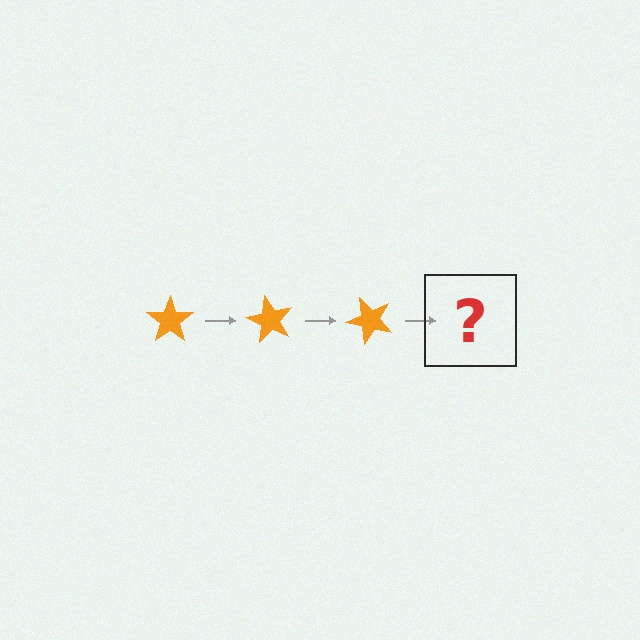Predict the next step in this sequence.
The next step is an orange star rotated 180 degrees.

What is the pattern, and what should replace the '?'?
The pattern is that the star rotates 60 degrees each step. The '?' should be an orange star rotated 180 degrees.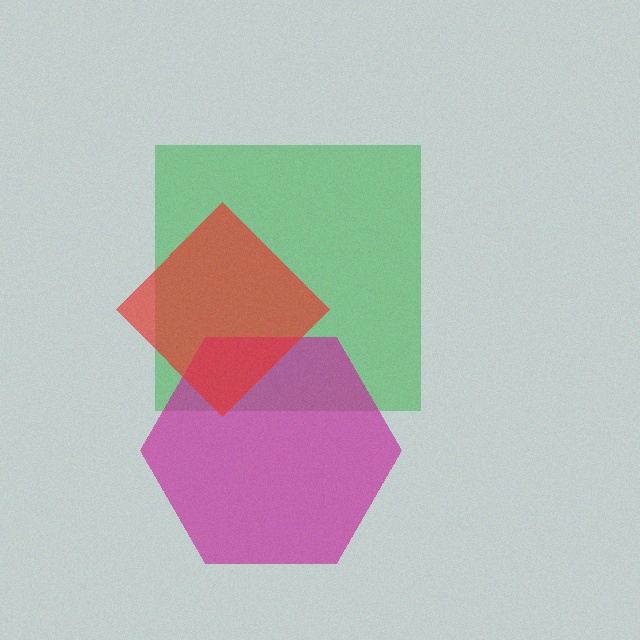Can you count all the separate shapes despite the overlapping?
Yes, there are 3 separate shapes.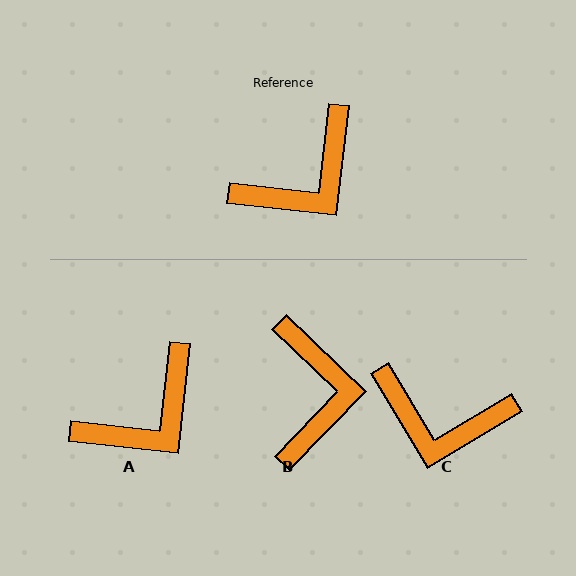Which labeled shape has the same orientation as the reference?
A.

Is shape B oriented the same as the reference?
No, it is off by about 53 degrees.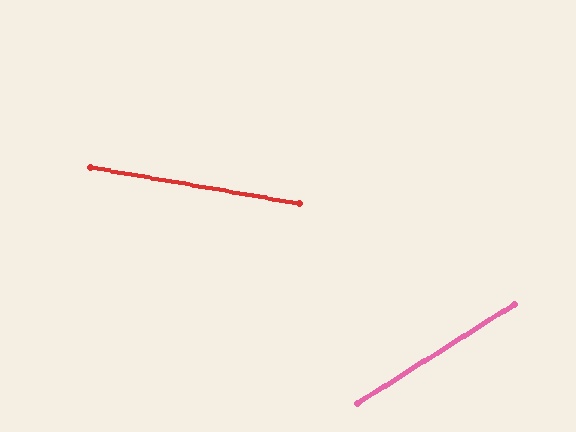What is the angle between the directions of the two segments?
Approximately 42 degrees.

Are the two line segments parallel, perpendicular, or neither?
Neither parallel nor perpendicular — they differ by about 42°.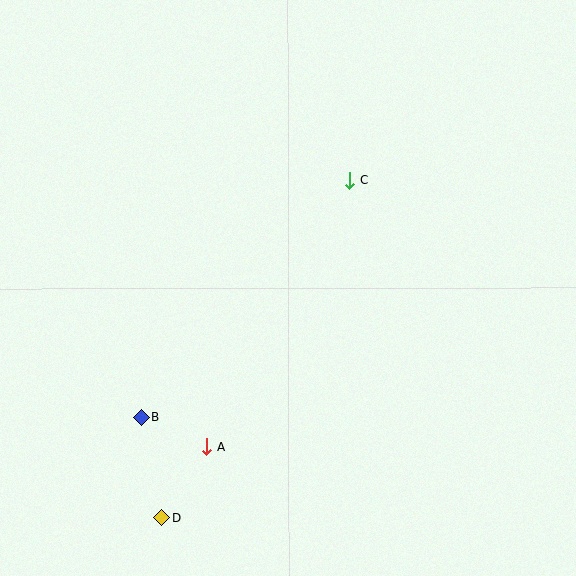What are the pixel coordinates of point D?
Point D is at (162, 518).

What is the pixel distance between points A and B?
The distance between A and B is 72 pixels.